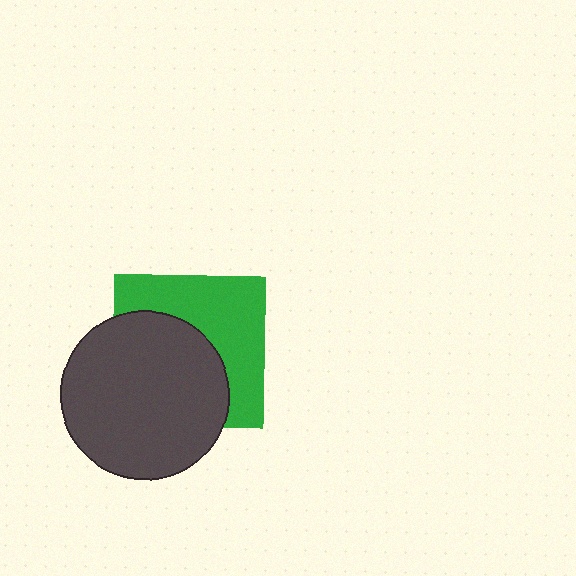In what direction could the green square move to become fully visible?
The green square could move toward the upper-right. That would shift it out from behind the dark gray circle entirely.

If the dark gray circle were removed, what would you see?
You would see the complete green square.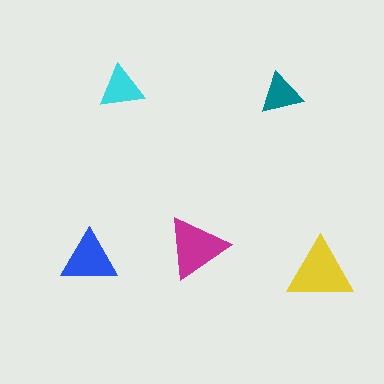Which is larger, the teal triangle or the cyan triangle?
The cyan one.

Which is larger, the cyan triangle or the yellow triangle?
The yellow one.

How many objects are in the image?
There are 5 objects in the image.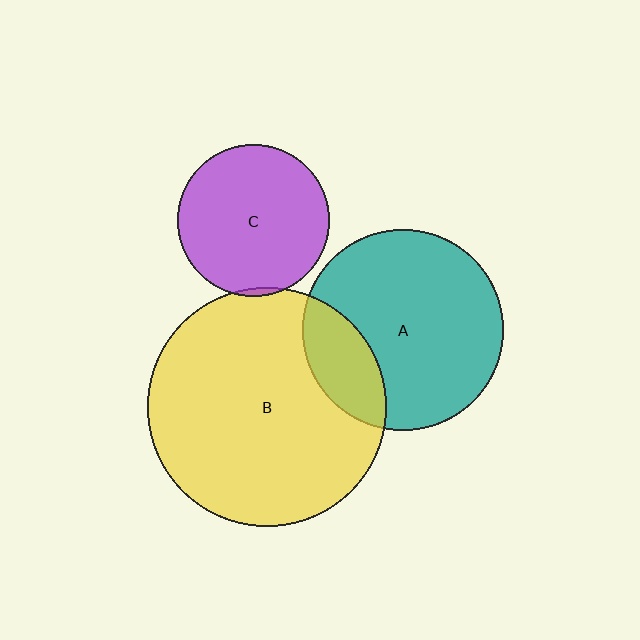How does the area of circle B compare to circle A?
Approximately 1.4 times.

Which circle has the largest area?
Circle B (yellow).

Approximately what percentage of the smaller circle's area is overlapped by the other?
Approximately 5%.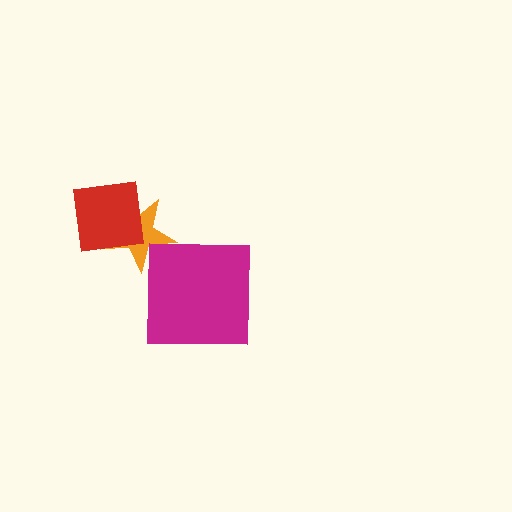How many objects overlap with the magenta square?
0 objects overlap with the magenta square.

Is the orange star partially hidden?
Yes, it is partially covered by another shape.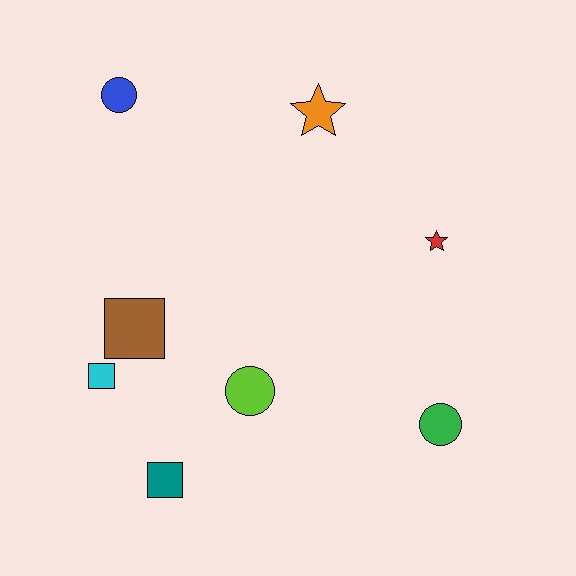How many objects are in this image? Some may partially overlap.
There are 8 objects.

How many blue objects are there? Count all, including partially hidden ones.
There is 1 blue object.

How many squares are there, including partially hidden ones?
There are 3 squares.